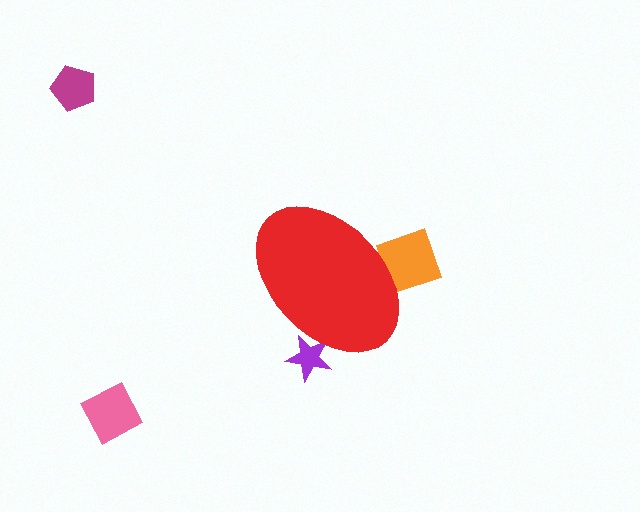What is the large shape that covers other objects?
A red ellipse.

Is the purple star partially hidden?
Yes, the purple star is partially hidden behind the red ellipse.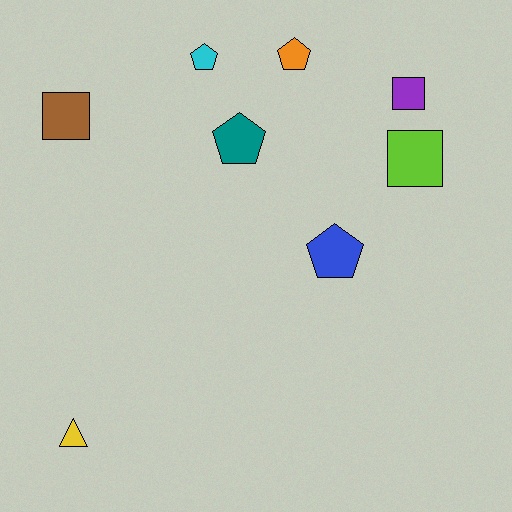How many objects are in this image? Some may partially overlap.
There are 8 objects.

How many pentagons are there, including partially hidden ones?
There are 4 pentagons.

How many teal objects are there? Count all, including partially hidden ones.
There is 1 teal object.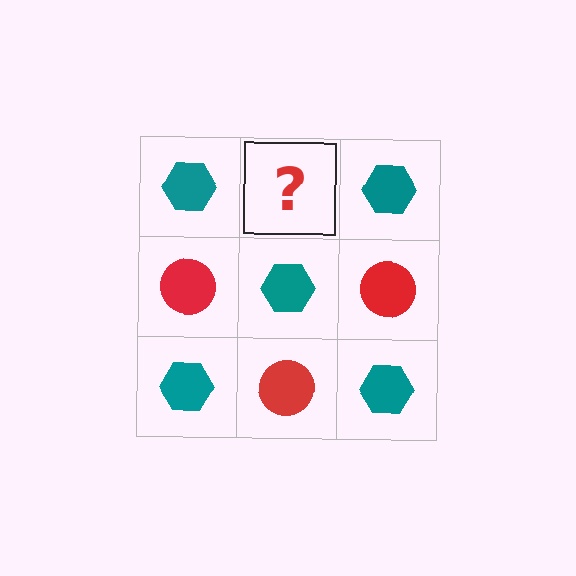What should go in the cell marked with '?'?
The missing cell should contain a red circle.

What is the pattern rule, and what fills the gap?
The rule is that it alternates teal hexagon and red circle in a checkerboard pattern. The gap should be filled with a red circle.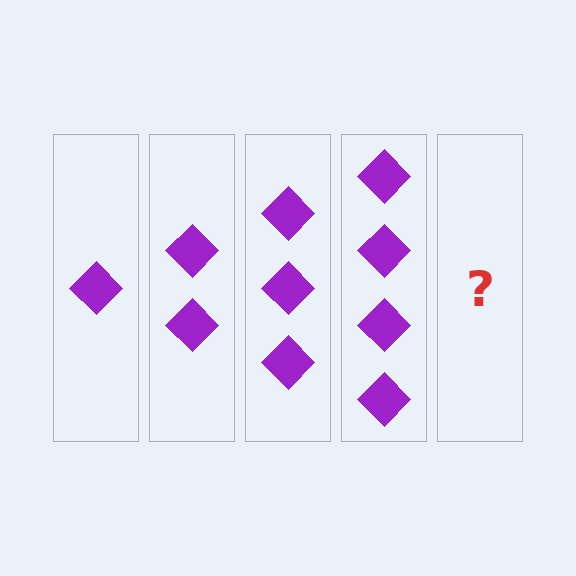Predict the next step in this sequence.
The next step is 5 diamonds.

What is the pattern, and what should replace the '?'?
The pattern is that each step adds one more diamond. The '?' should be 5 diamonds.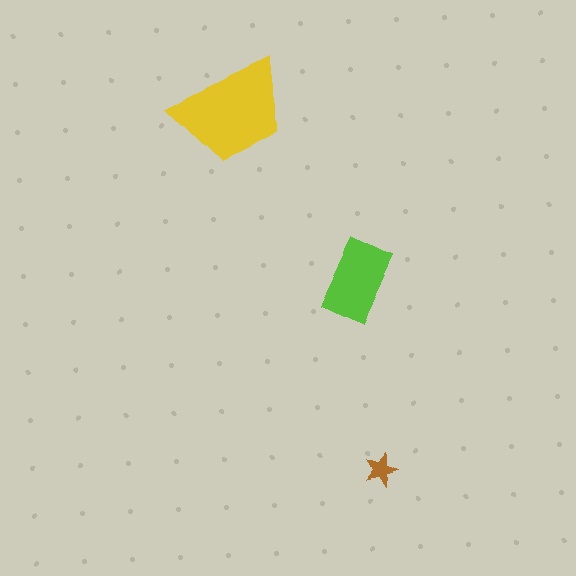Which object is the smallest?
The brown star.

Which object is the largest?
The yellow trapezoid.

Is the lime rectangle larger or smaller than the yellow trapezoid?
Smaller.